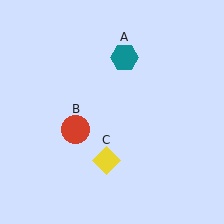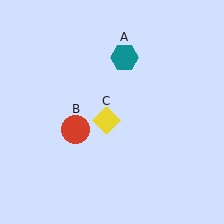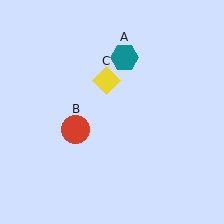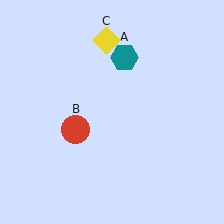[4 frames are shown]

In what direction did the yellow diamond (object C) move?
The yellow diamond (object C) moved up.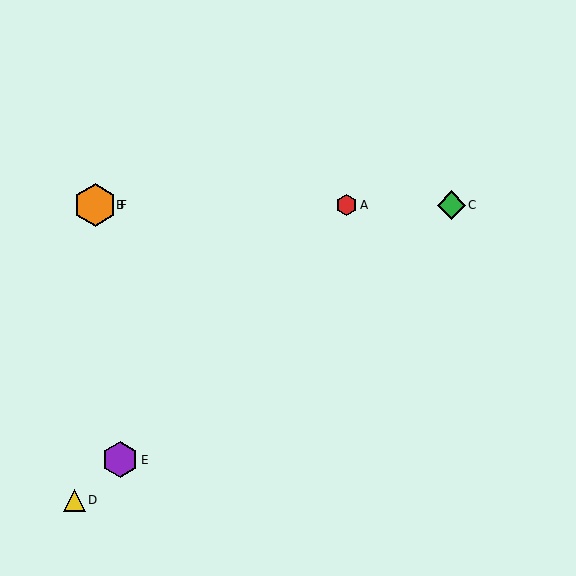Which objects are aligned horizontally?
Objects A, B, C, F are aligned horizontally.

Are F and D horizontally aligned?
No, F is at y≈205 and D is at y≈500.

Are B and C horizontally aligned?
Yes, both are at y≈205.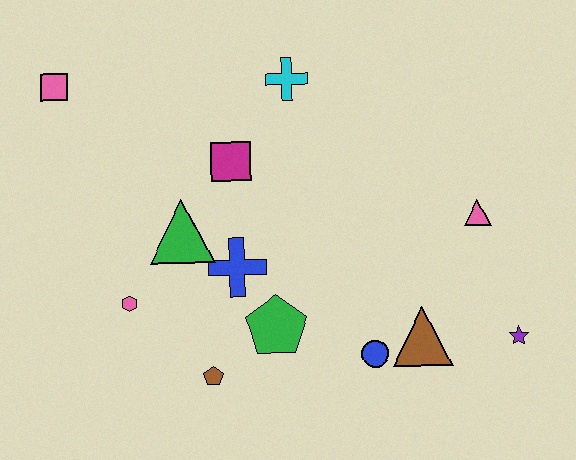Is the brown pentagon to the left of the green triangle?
No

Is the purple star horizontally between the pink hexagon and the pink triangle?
No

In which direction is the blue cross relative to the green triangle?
The blue cross is to the right of the green triangle.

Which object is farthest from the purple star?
The pink square is farthest from the purple star.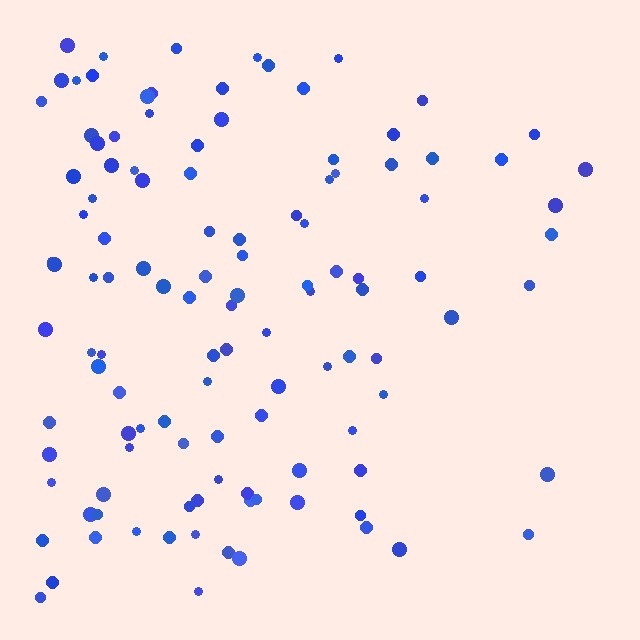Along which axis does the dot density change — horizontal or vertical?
Horizontal.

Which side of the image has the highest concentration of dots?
The left.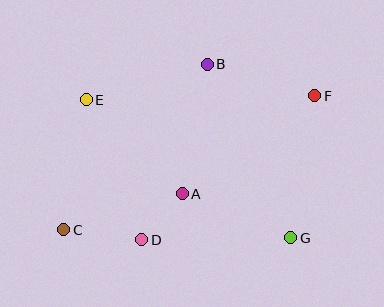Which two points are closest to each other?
Points A and D are closest to each other.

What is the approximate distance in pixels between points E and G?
The distance between E and G is approximately 247 pixels.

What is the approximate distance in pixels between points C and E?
The distance between C and E is approximately 132 pixels.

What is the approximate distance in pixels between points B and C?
The distance between B and C is approximately 219 pixels.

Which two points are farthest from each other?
Points C and F are farthest from each other.